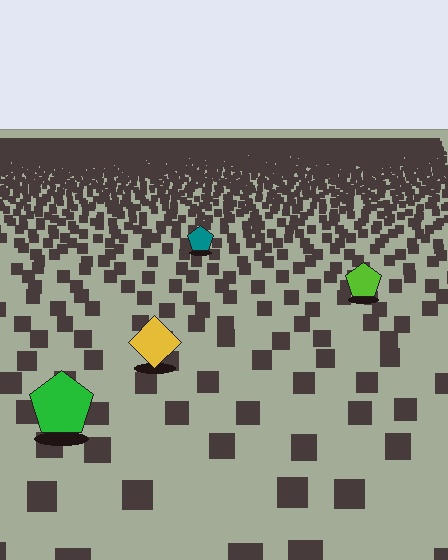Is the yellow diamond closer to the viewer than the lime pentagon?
Yes. The yellow diamond is closer — you can tell from the texture gradient: the ground texture is coarser near it.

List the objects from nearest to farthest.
From nearest to farthest: the green pentagon, the yellow diamond, the lime pentagon, the teal pentagon.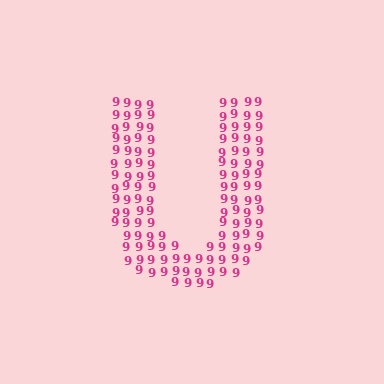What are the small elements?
The small elements are digit 9's.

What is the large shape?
The large shape is the letter U.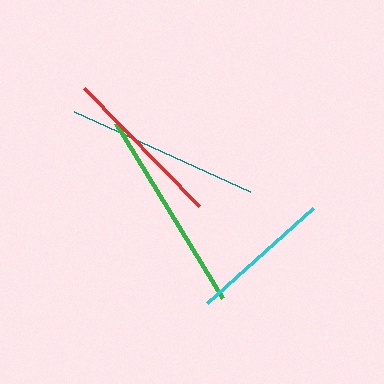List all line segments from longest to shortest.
From longest to shortest: green, teal, red, cyan.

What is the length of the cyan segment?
The cyan segment is approximately 142 pixels long.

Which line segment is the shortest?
The cyan line is the shortest at approximately 142 pixels.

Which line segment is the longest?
The green line is the longest at approximately 205 pixels.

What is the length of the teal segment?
The teal segment is approximately 193 pixels long.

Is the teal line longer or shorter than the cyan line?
The teal line is longer than the cyan line.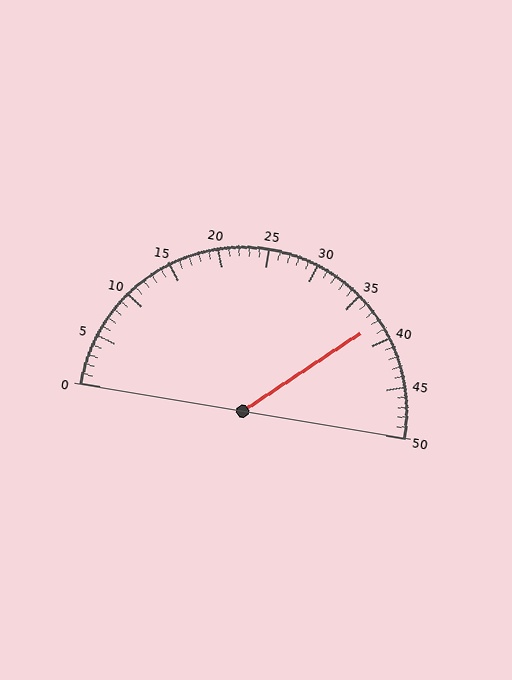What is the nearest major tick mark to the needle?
The nearest major tick mark is 40.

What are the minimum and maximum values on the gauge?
The gauge ranges from 0 to 50.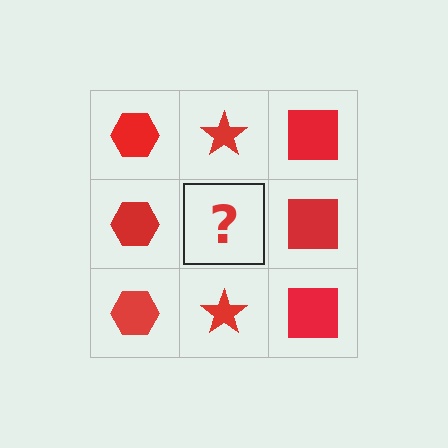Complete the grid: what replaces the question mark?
The question mark should be replaced with a red star.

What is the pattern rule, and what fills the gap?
The rule is that each column has a consistent shape. The gap should be filled with a red star.